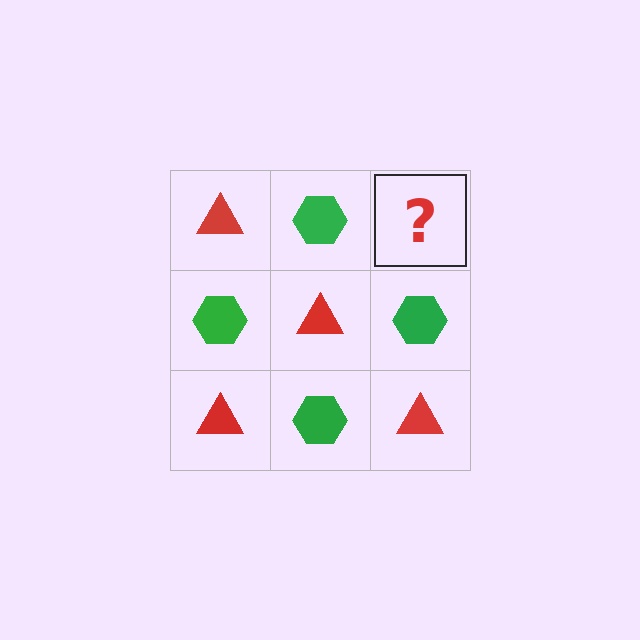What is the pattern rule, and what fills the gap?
The rule is that it alternates red triangle and green hexagon in a checkerboard pattern. The gap should be filled with a red triangle.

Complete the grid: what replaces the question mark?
The question mark should be replaced with a red triangle.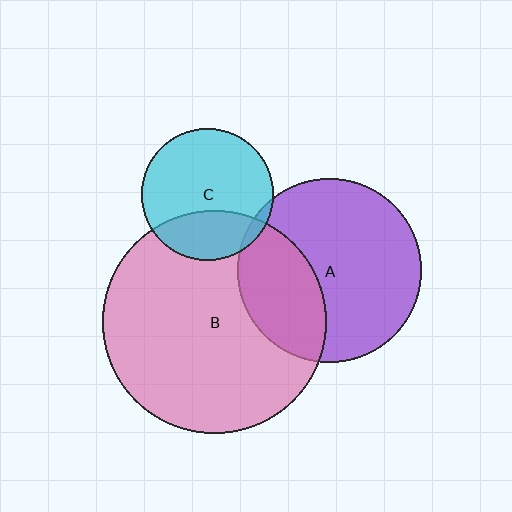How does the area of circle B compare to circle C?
Approximately 2.9 times.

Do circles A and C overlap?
Yes.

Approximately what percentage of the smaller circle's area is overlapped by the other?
Approximately 5%.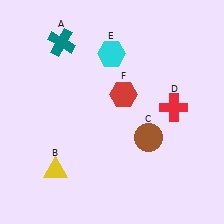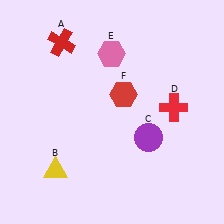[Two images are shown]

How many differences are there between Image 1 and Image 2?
There are 3 differences between the two images.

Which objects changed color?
A changed from teal to red. C changed from brown to purple. E changed from cyan to pink.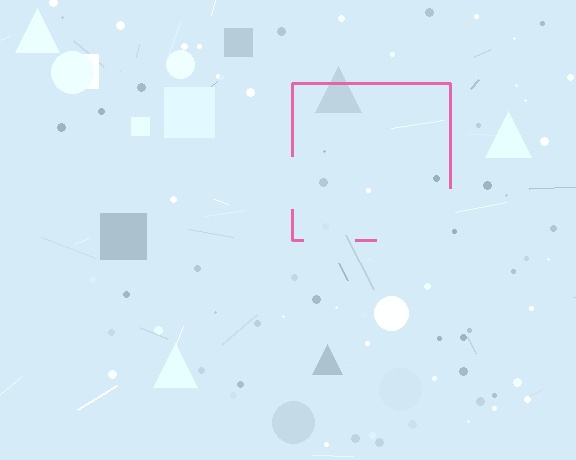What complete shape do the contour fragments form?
The contour fragments form a square.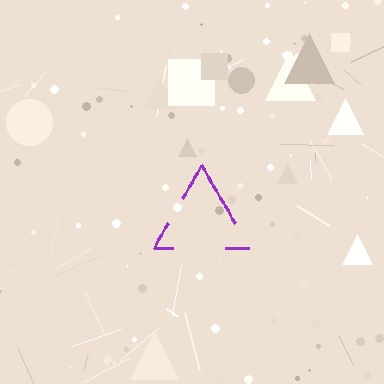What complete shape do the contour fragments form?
The contour fragments form a triangle.